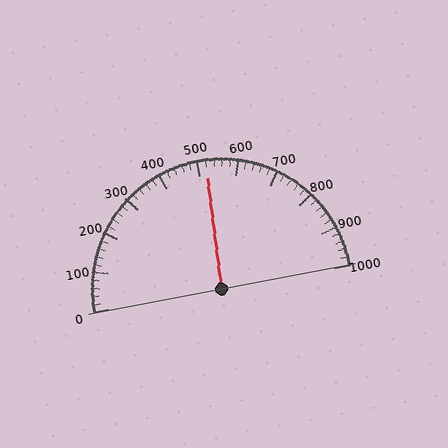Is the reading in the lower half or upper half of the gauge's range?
The reading is in the upper half of the range (0 to 1000).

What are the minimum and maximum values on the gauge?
The gauge ranges from 0 to 1000.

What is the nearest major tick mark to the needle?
The nearest major tick mark is 500.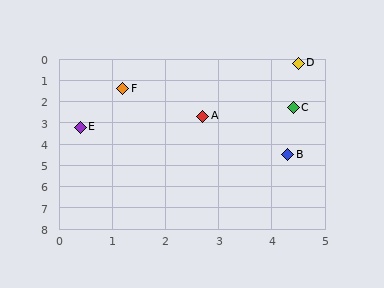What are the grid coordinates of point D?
Point D is at approximately (4.5, 0.2).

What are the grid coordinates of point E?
Point E is at approximately (0.4, 3.2).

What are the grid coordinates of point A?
Point A is at approximately (2.7, 2.7).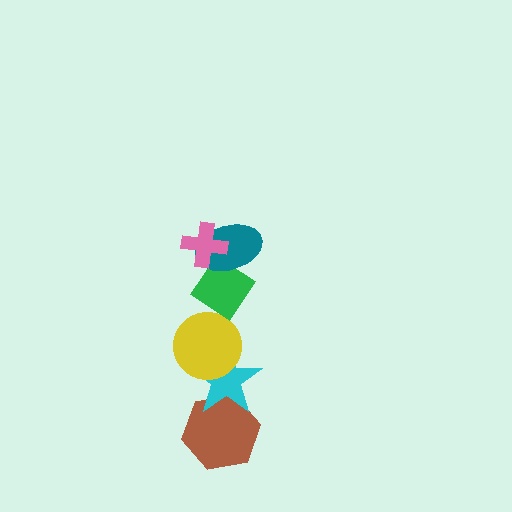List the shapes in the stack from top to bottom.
From top to bottom: the pink cross, the teal ellipse, the green diamond, the yellow circle, the cyan star, the brown hexagon.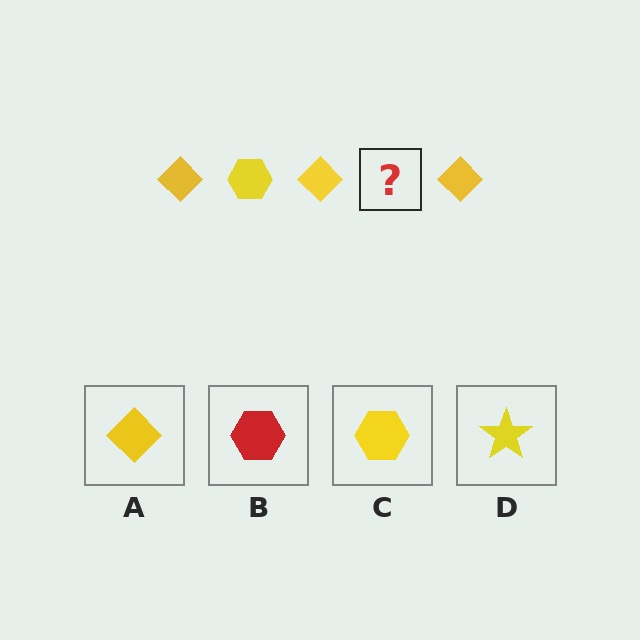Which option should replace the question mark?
Option C.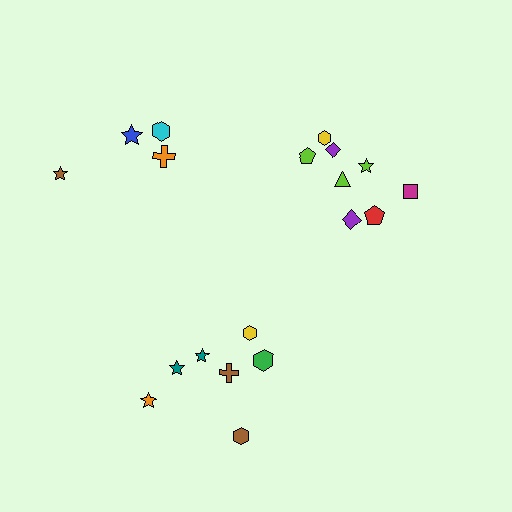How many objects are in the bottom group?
There are 7 objects.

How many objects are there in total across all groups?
There are 19 objects.